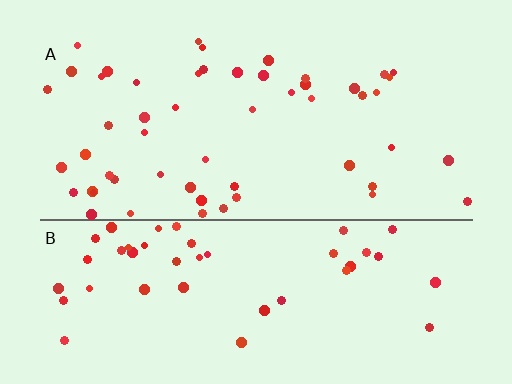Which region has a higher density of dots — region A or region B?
A (the top).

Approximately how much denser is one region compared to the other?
Approximately 1.1× — region A over region B.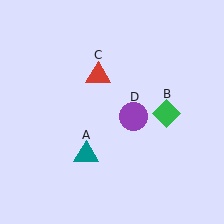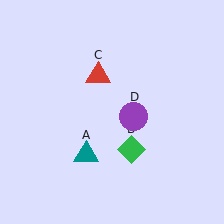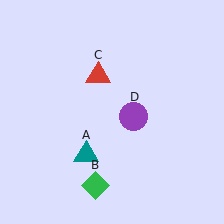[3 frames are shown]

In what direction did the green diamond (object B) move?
The green diamond (object B) moved down and to the left.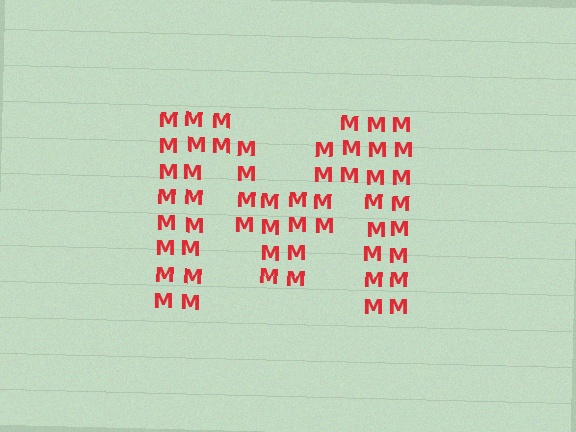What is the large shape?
The large shape is the letter M.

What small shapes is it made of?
It is made of small letter M's.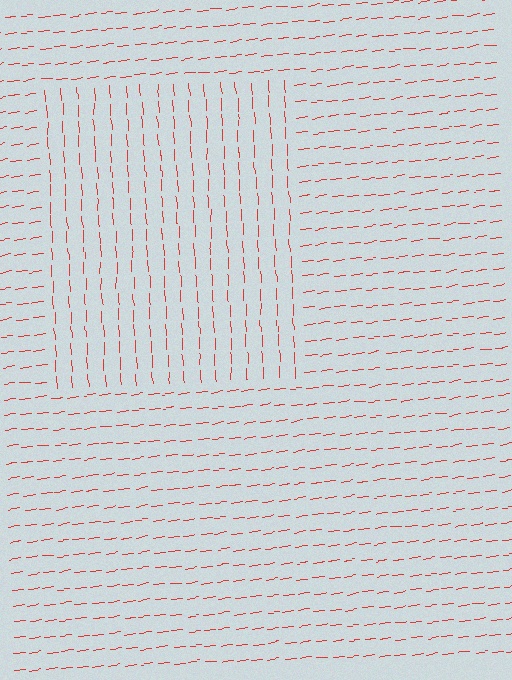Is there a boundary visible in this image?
Yes, there is a texture boundary formed by a change in line orientation.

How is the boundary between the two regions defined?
The boundary is defined purely by a change in line orientation (approximately 84 degrees difference). All lines are the same color and thickness.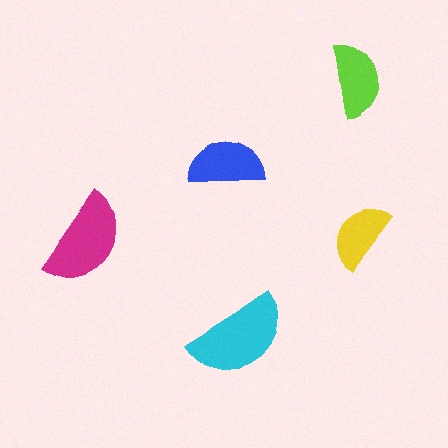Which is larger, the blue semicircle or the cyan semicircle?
The cyan one.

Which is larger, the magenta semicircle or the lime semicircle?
The magenta one.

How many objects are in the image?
There are 5 objects in the image.